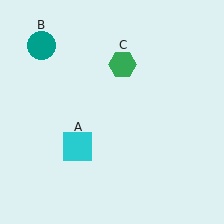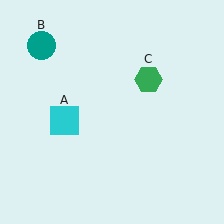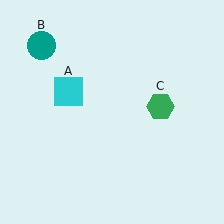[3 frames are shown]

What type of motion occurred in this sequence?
The cyan square (object A), green hexagon (object C) rotated clockwise around the center of the scene.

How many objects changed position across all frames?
2 objects changed position: cyan square (object A), green hexagon (object C).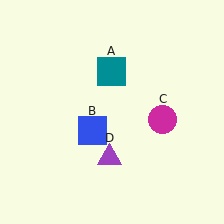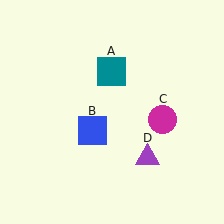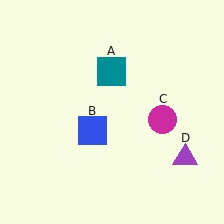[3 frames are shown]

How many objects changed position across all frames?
1 object changed position: purple triangle (object D).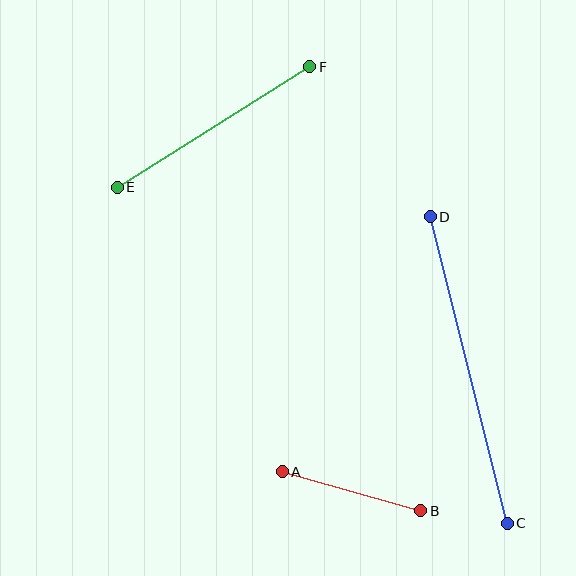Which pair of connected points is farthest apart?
Points C and D are farthest apart.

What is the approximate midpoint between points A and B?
The midpoint is at approximately (352, 491) pixels.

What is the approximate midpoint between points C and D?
The midpoint is at approximately (469, 370) pixels.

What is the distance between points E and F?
The distance is approximately 227 pixels.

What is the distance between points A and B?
The distance is approximately 144 pixels.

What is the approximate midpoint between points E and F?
The midpoint is at approximately (214, 127) pixels.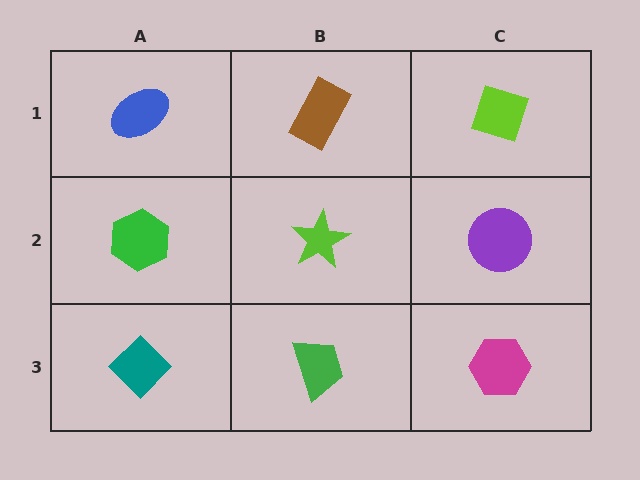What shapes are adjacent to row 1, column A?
A green hexagon (row 2, column A), a brown rectangle (row 1, column B).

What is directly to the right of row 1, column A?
A brown rectangle.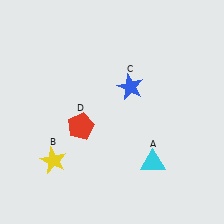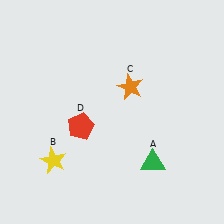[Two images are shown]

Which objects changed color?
A changed from cyan to green. C changed from blue to orange.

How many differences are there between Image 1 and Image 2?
There are 2 differences between the two images.